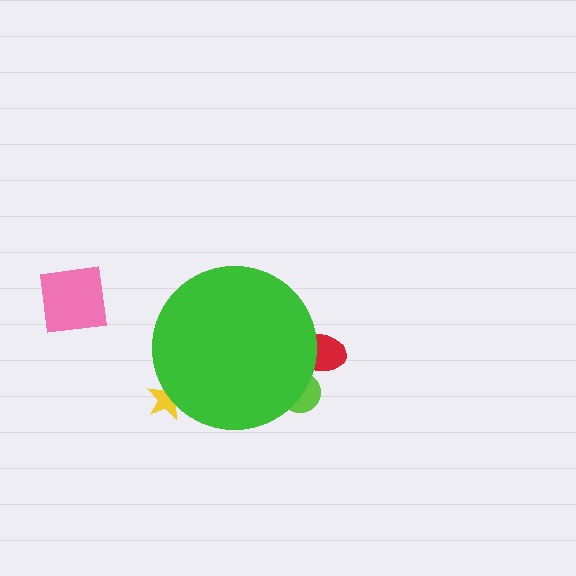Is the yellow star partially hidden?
Yes, the yellow star is partially hidden behind the green circle.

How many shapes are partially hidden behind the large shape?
3 shapes are partially hidden.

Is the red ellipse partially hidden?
Yes, the red ellipse is partially hidden behind the green circle.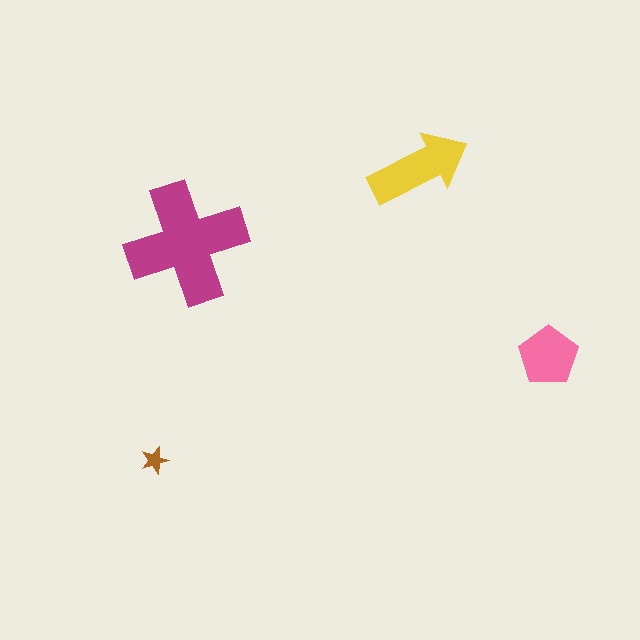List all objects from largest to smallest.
The magenta cross, the yellow arrow, the pink pentagon, the brown star.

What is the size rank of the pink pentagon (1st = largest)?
3rd.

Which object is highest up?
The yellow arrow is topmost.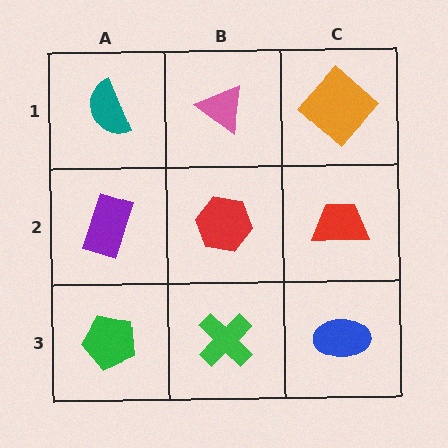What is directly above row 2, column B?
A pink triangle.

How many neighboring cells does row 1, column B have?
3.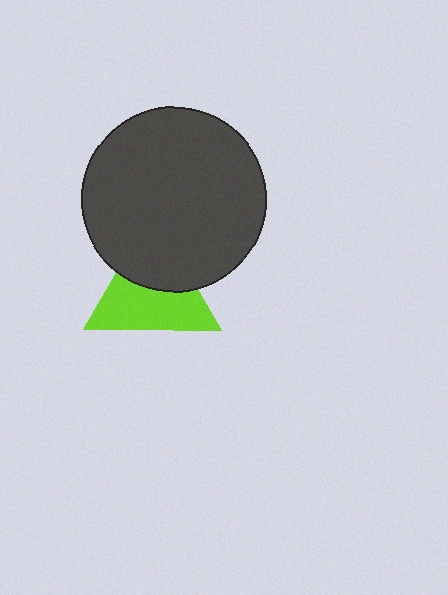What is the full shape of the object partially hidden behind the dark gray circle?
The partially hidden object is a lime triangle.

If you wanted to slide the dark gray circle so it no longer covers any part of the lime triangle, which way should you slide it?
Slide it up — that is the most direct way to separate the two shapes.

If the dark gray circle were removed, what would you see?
You would see the complete lime triangle.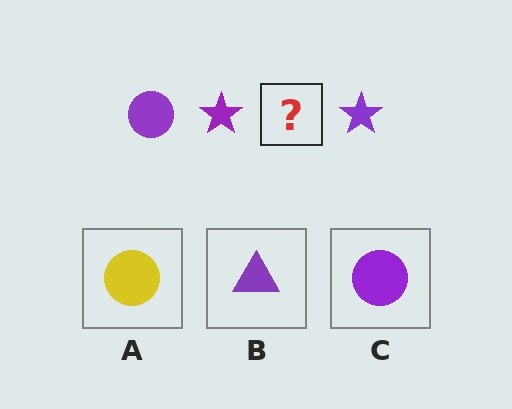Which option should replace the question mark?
Option C.